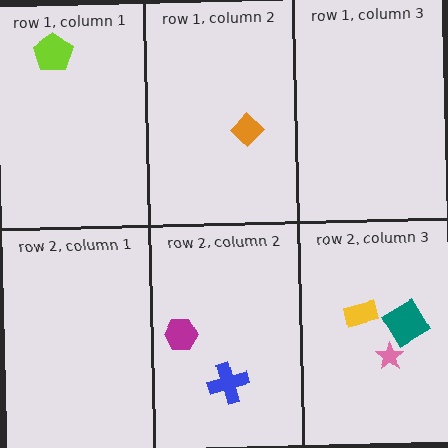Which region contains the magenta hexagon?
The row 2, column 2 region.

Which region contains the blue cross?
The row 2, column 2 region.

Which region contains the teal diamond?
The row 2, column 3 region.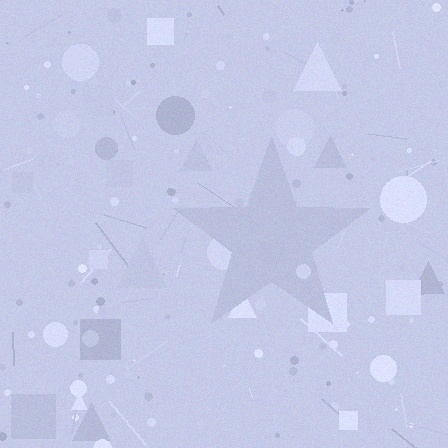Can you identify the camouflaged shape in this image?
The camouflaged shape is a star.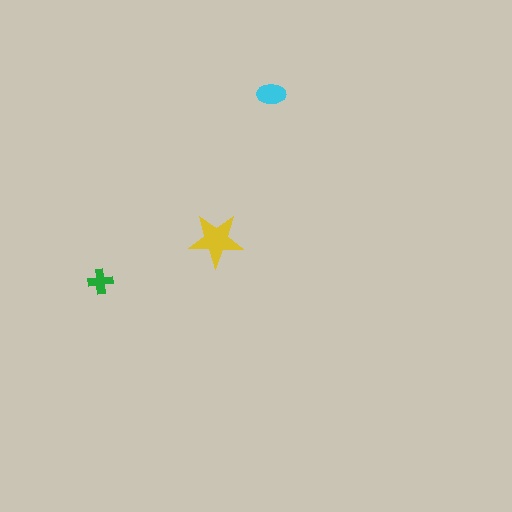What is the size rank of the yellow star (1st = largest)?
1st.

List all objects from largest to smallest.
The yellow star, the cyan ellipse, the green cross.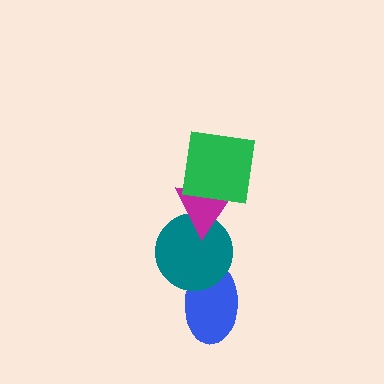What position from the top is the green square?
The green square is 1st from the top.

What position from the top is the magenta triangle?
The magenta triangle is 2nd from the top.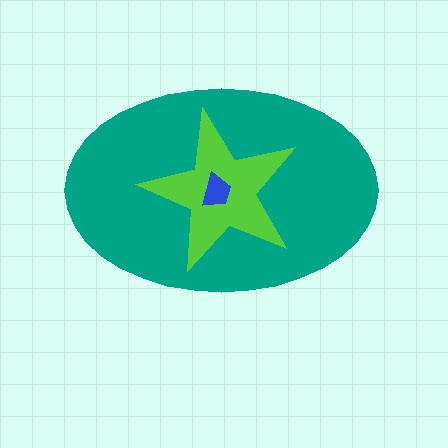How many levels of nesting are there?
3.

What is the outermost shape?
The teal ellipse.